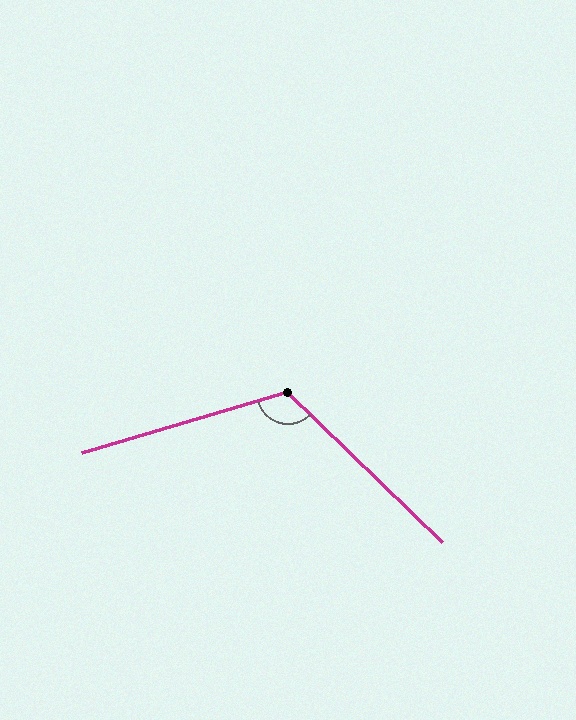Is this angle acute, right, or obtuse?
It is obtuse.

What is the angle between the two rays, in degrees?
Approximately 120 degrees.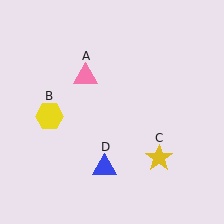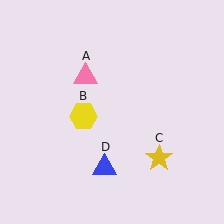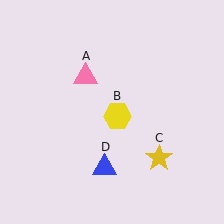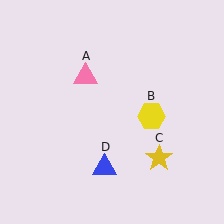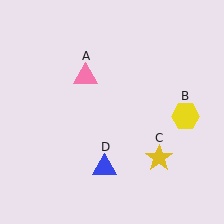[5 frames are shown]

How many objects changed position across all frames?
1 object changed position: yellow hexagon (object B).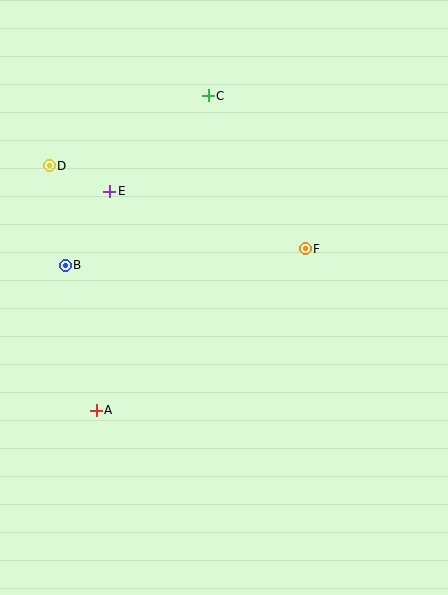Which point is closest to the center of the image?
Point F at (305, 249) is closest to the center.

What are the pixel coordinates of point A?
Point A is at (96, 410).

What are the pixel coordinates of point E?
Point E is at (110, 191).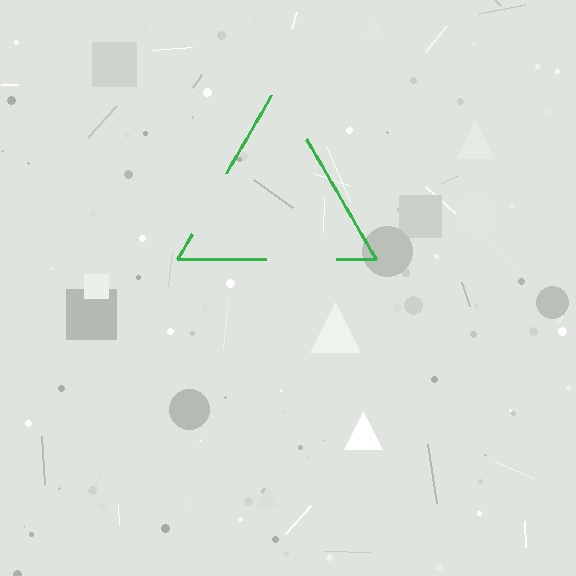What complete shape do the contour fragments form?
The contour fragments form a triangle.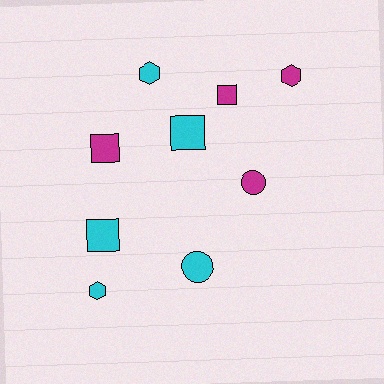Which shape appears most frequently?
Square, with 4 objects.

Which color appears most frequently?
Cyan, with 5 objects.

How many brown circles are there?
There are no brown circles.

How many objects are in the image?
There are 9 objects.